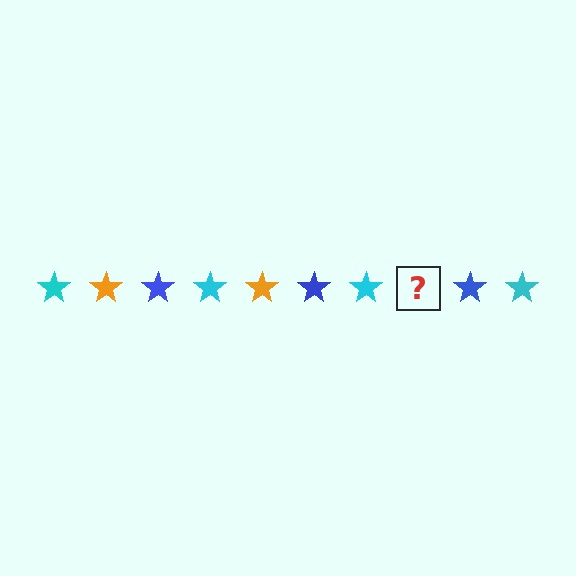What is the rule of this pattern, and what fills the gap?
The rule is that the pattern cycles through cyan, orange, blue stars. The gap should be filled with an orange star.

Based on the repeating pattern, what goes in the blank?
The blank should be an orange star.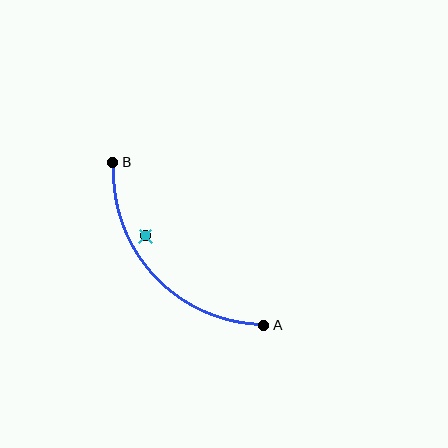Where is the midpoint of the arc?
The arc midpoint is the point on the curve farthest from the straight line joining A and B. It sits below and to the left of that line.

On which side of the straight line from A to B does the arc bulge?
The arc bulges below and to the left of the straight line connecting A and B.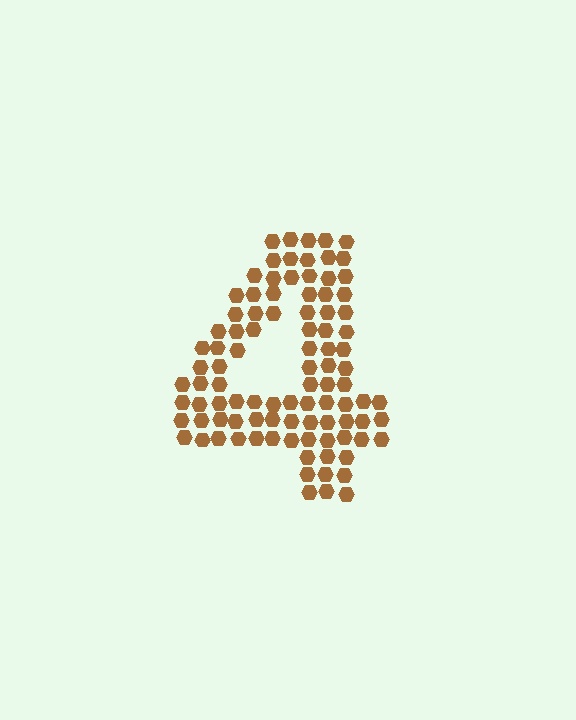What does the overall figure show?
The overall figure shows the digit 4.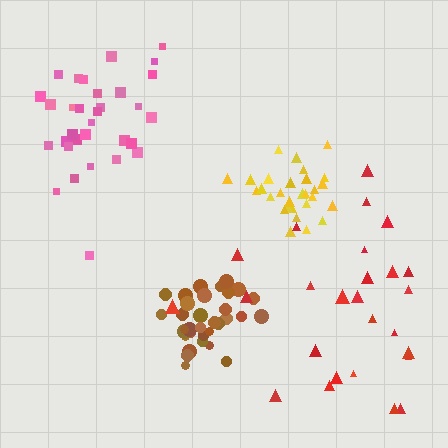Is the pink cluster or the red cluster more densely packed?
Pink.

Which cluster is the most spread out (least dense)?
Red.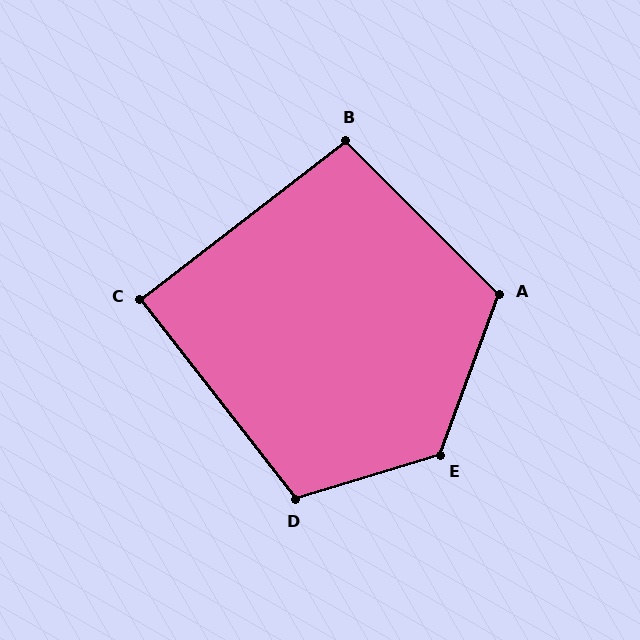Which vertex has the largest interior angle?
E, at approximately 127 degrees.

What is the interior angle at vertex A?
Approximately 115 degrees (obtuse).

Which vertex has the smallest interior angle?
C, at approximately 90 degrees.